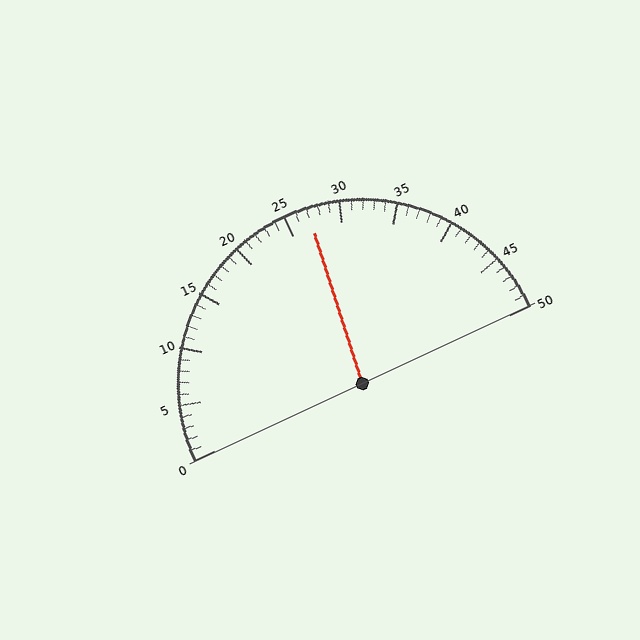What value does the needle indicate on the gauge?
The needle indicates approximately 27.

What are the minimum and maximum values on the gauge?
The gauge ranges from 0 to 50.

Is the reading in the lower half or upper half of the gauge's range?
The reading is in the upper half of the range (0 to 50).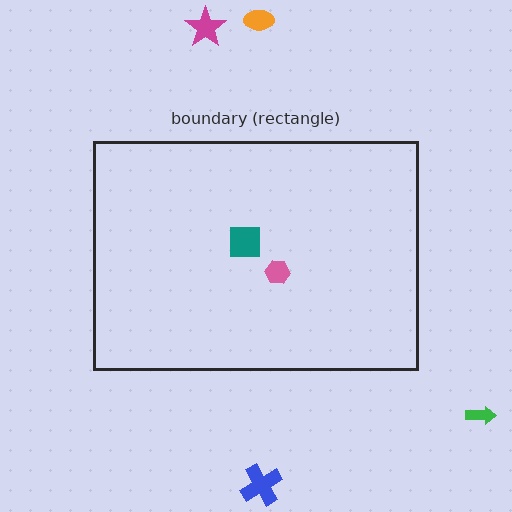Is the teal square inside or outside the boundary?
Inside.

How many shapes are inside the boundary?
2 inside, 4 outside.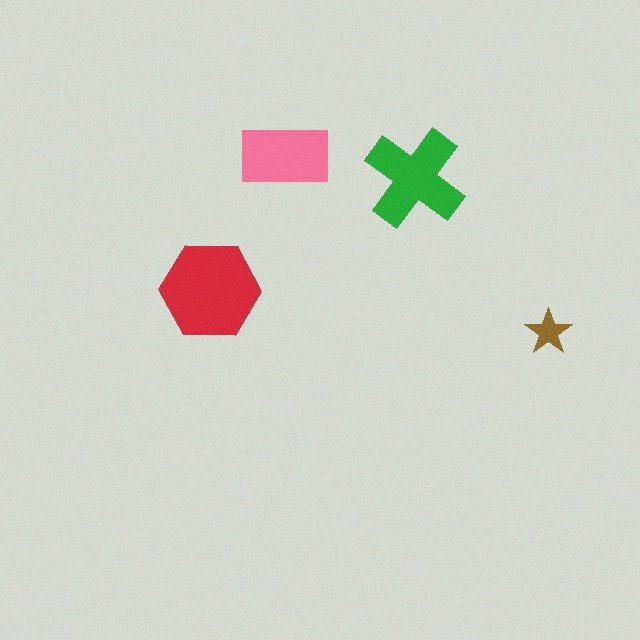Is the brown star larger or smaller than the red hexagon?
Smaller.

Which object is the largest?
The red hexagon.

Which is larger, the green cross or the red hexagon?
The red hexagon.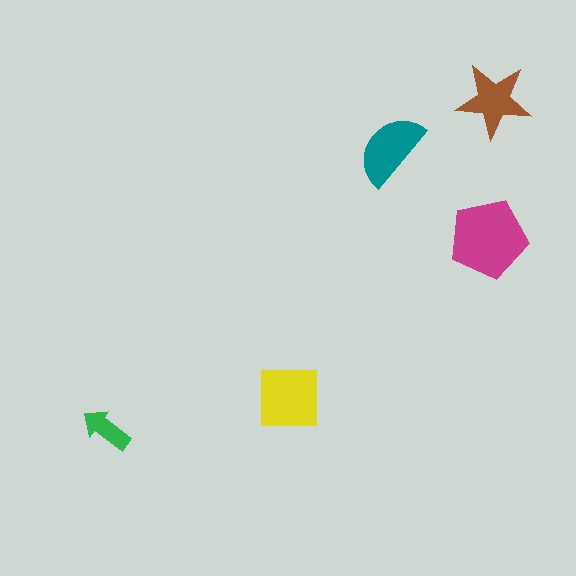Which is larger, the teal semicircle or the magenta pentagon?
The magenta pentagon.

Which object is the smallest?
The green arrow.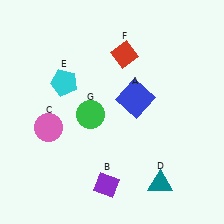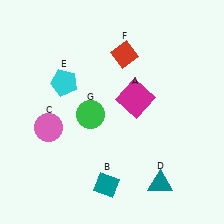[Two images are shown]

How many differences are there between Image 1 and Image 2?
There are 2 differences between the two images.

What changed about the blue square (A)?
In Image 1, A is blue. In Image 2, it changed to magenta.